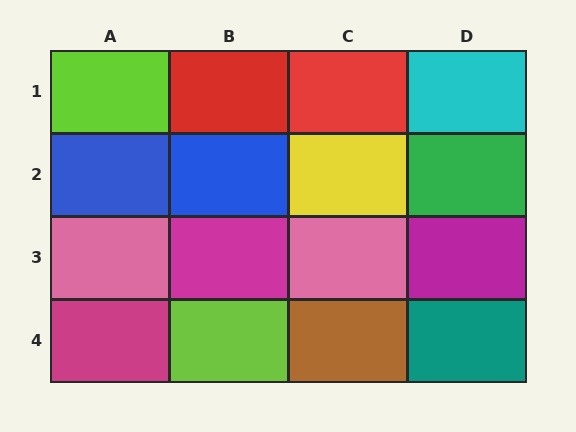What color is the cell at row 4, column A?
Magenta.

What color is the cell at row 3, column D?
Magenta.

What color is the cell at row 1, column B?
Red.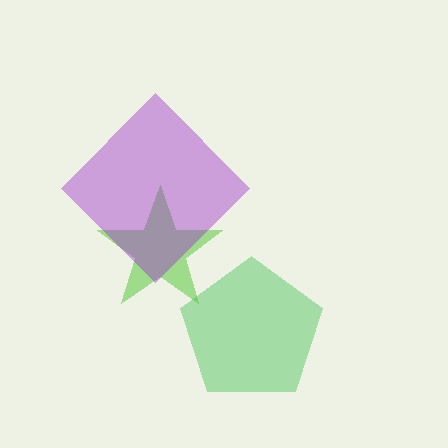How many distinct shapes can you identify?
There are 3 distinct shapes: a green pentagon, a lime star, a purple diamond.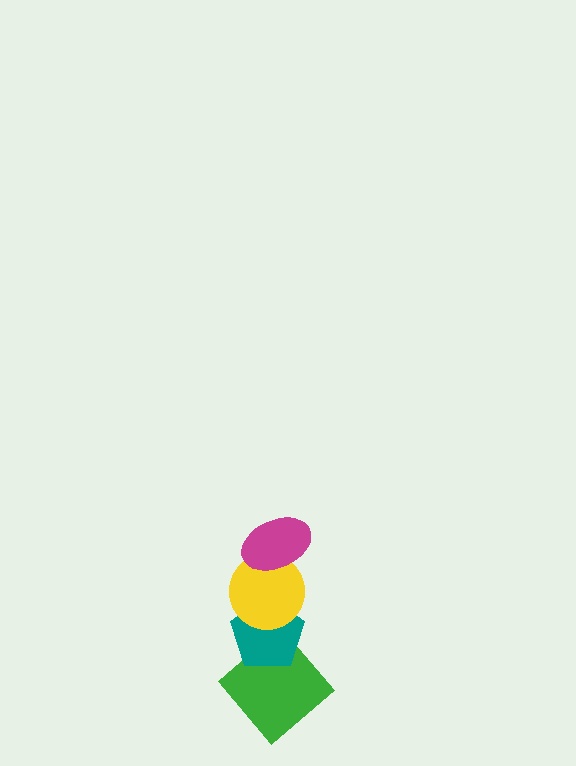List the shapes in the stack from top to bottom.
From top to bottom: the magenta ellipse, the yellow circle, the teal pentagon, the green diamond.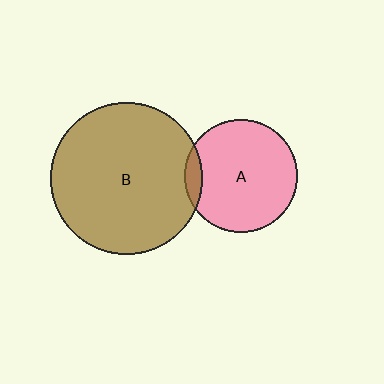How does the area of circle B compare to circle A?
Approximately 1.8 times.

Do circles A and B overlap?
Yes.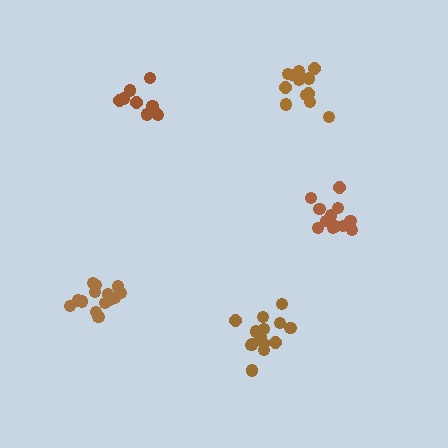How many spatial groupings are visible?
There are 5 spatial groupings.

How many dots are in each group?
Group 1: 15 dots, Group 2: 13 dots, Group 3: 15 dots, Group 4: 9 dots, Group 5: 13 dots (65 total).